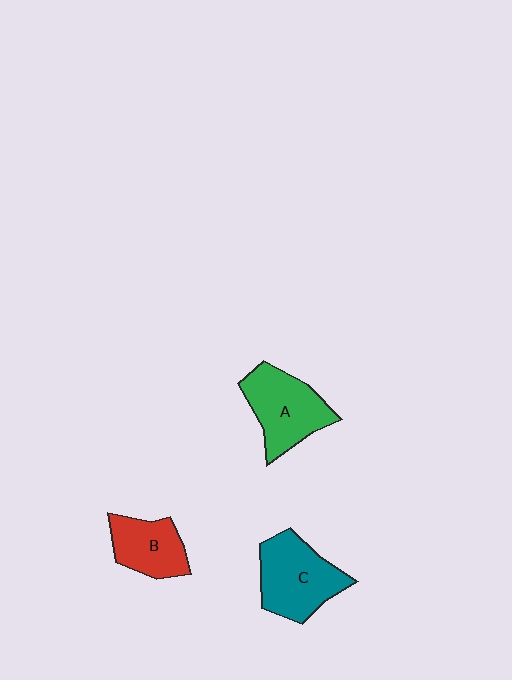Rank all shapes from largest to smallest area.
From largest to smallest: C (teal), A (green), B (red).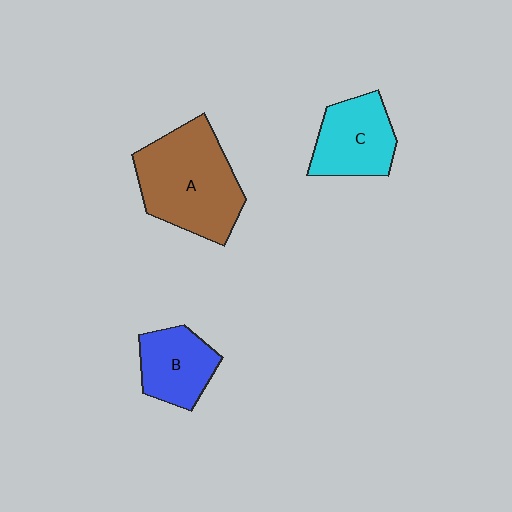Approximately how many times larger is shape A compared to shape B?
Approximately 1.8 times.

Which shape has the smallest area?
Shape B (blue).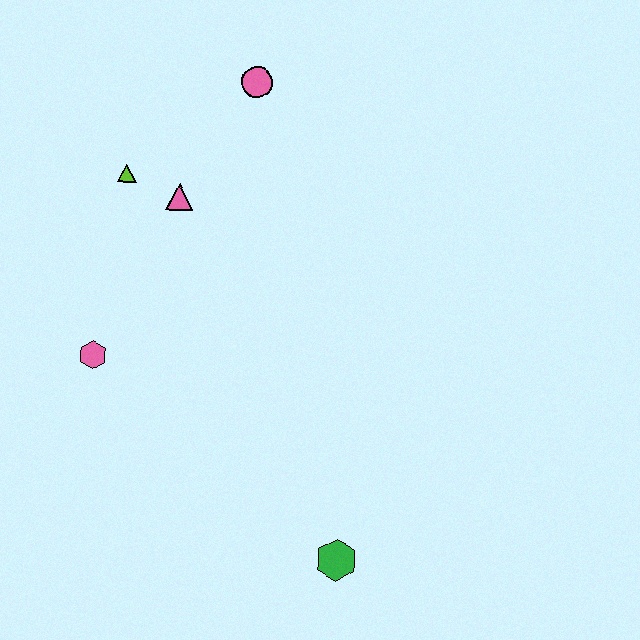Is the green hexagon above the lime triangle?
No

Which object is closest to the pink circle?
The pink triangle is closest to the pink circle.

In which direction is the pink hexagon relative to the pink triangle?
The pink hexagon is below the pink triangle.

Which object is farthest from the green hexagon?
The pink circle is farthest from the green hexagon.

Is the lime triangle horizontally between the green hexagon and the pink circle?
No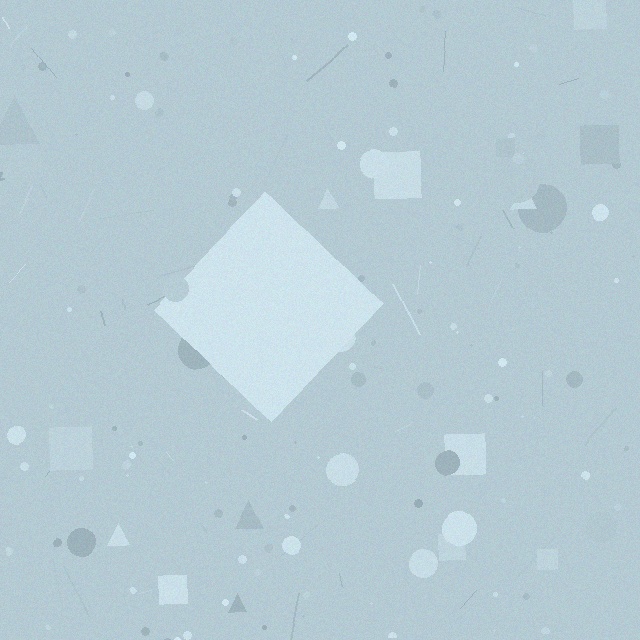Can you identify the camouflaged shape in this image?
The camouflaged shape is a diamond.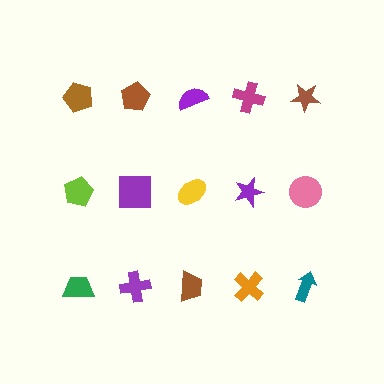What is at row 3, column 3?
A brown trapezoid.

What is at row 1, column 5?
A brown star.